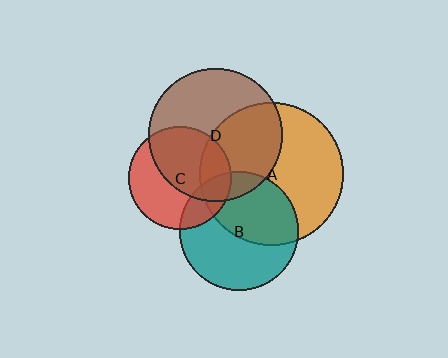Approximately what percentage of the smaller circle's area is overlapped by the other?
Approximately 45%.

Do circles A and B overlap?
Yes.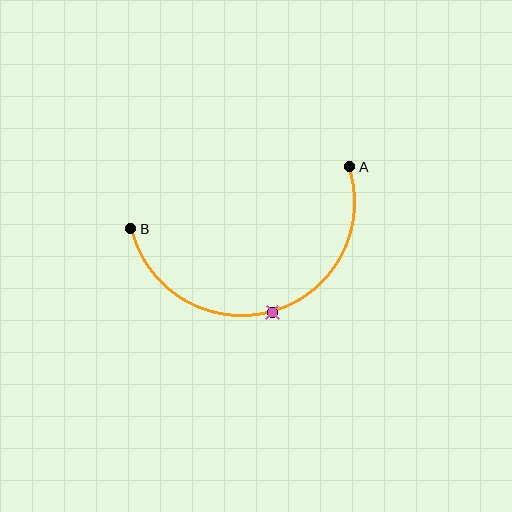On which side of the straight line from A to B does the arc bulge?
The arc bulges below the straight line connecting A and B.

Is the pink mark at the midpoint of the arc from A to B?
Yes. The pink mark lies on the arc at equal arc-length from both A and B — it is the arc midpoint.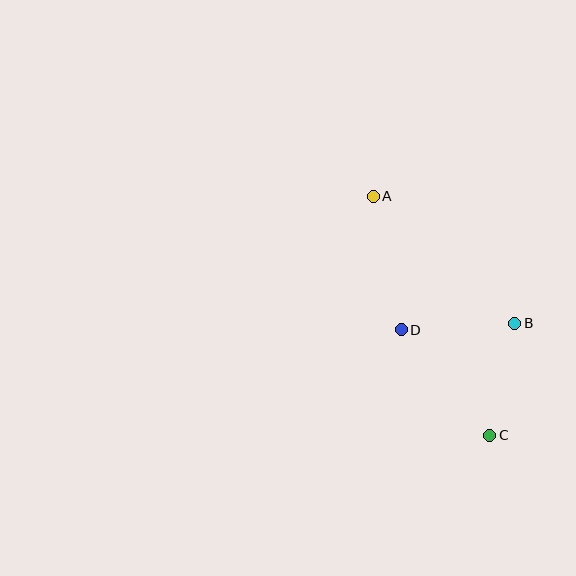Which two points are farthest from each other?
Points A and C are farthest from each other.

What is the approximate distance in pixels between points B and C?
The distance between B and C is approximately 115 pixels.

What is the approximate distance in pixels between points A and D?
The distance between A and D is approximately 137 pixels.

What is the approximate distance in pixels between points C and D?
The distance between C and D is approximately 137 pixels.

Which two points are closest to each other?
Points B and D are closest to each other.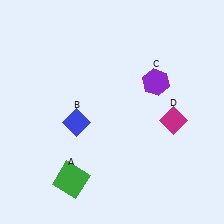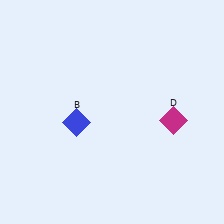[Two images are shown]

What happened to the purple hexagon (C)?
The purple hexagon (C) was removed in Image 2. It was in the top-right area of Image 1.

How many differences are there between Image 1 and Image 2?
There are 2 differences between the two images.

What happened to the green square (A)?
The green square (A) was removed in Image 2. It was in the bottom-left area of Image 1.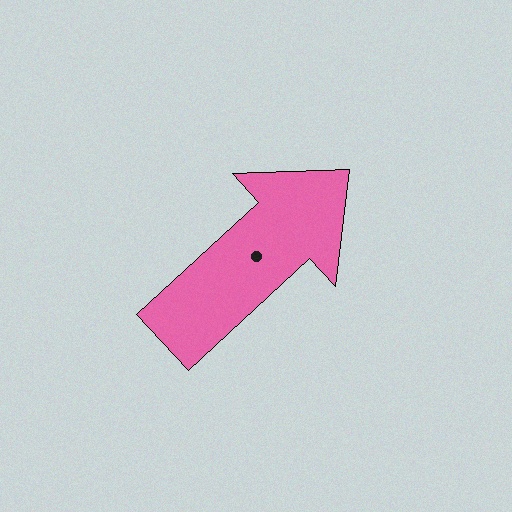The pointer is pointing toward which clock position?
Roughly 2 o'clock.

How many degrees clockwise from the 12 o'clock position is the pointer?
Approximately 47 degrees.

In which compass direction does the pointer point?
Northeast.